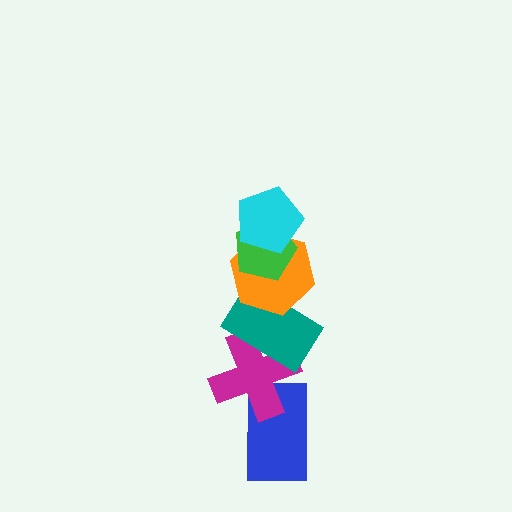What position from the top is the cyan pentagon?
The cyan pentagon is 1st from the top.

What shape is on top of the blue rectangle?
The magenta cross is on top of the blue rectangle.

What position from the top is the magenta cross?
The magenta cross is 5th from the top.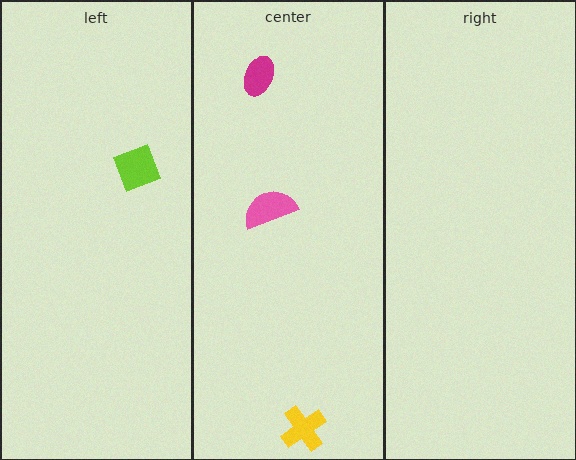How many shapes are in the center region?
3.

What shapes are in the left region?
The lime diamond.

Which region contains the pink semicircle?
The center region.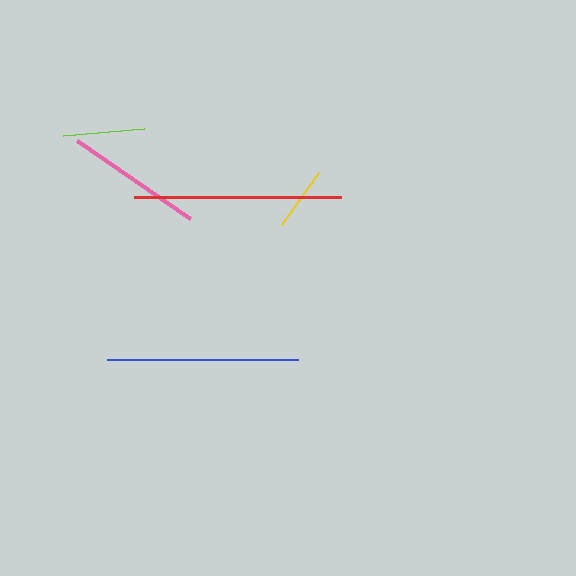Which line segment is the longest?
The red line is the longest at approximately 207 pixels.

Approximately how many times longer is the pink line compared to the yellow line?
The pink line is approximately 2.1 times the length of the yellow line.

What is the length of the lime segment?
The lime segment is approximately 82 pixels long.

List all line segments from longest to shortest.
From longest to shortest: red, blue, pink, lime, yellow.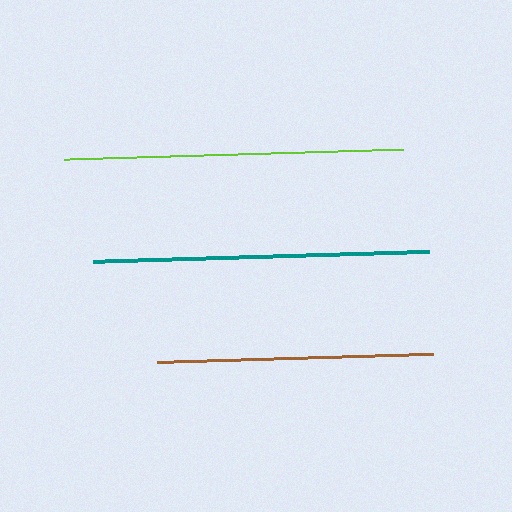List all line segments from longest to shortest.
From longest to shortest: lime, teal, brown.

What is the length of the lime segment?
The lime segment is approximately 339 pixels long.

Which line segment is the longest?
The lime line is the longest at approximately 339 pixels.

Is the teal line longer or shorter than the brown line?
The teal line is longer than the brown line.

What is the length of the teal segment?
The teal segment is approximately 336 pixels long.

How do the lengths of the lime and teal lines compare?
The lime and teal lines are approximately the same length.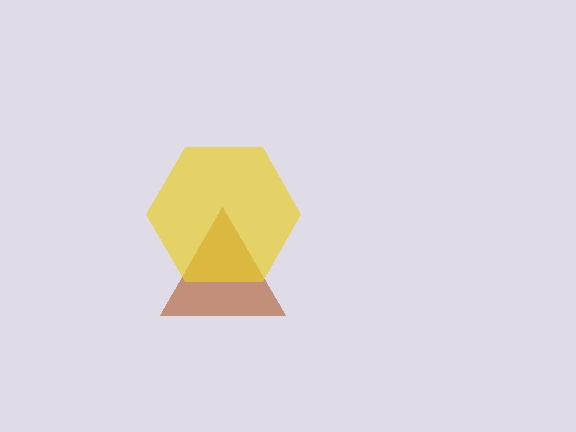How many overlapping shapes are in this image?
There are 2 overlapping shapes in the image.